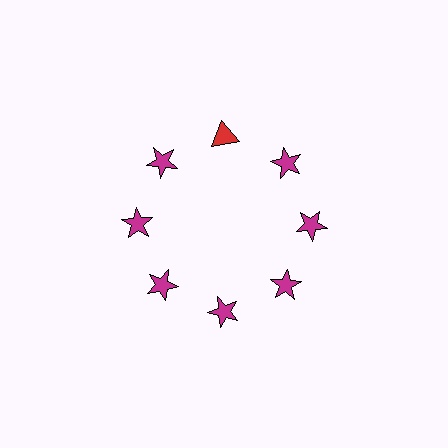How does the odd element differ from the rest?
It differs in both color (red instead of magenta) and shape (triangle instead of star).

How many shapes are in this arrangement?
There are 8 shapes arranged in a ring pattern.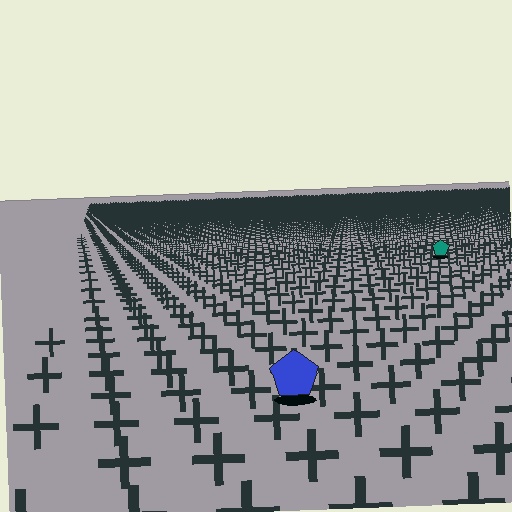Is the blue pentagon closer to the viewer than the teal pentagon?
Yes. The blue pentagon is closer — you can tell from the texture gradient: the ground texture is coarser near it.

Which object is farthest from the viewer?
The teal pentagon is farthest from the viewer. It appears smaller and the ground texture around it is denser.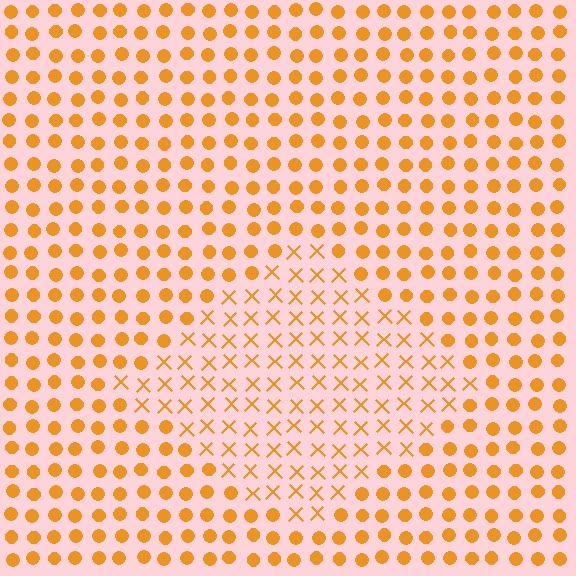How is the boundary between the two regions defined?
The boundary is defined by a change in element shape: X marks inside vs. circles outside. All elements share the same color and spacing.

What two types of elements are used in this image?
The image uses X marks inside the diamond region and circles outside it.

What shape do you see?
I see a diamond.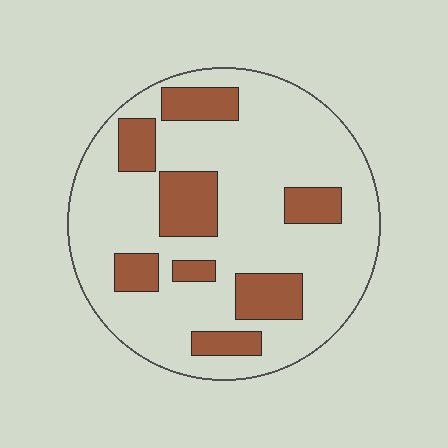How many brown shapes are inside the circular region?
8.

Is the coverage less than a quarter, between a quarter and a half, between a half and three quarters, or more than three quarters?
Less than a quarter.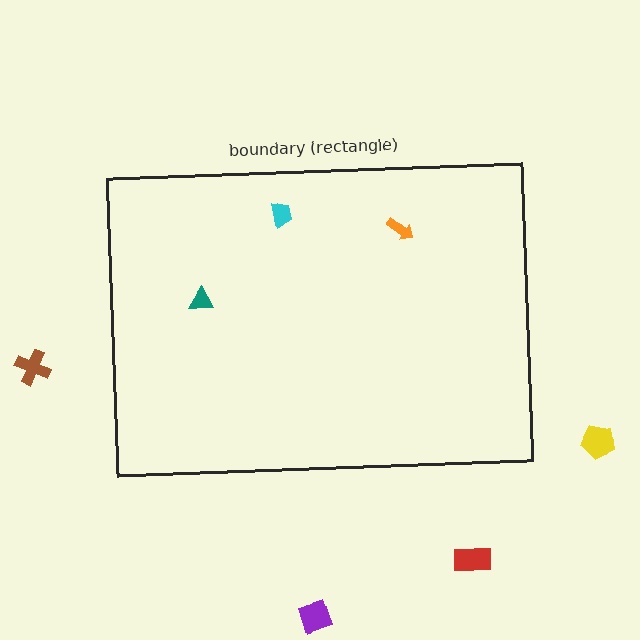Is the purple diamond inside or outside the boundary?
Outside.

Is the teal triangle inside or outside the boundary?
Inside.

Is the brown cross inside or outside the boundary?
Outside.